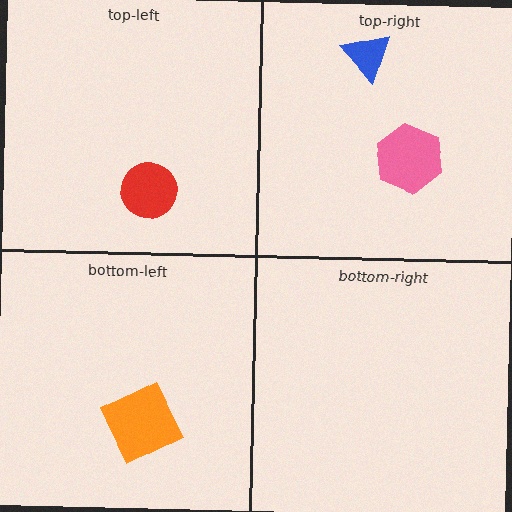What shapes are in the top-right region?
The pink hexagon, the blue triangle.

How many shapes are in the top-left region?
1.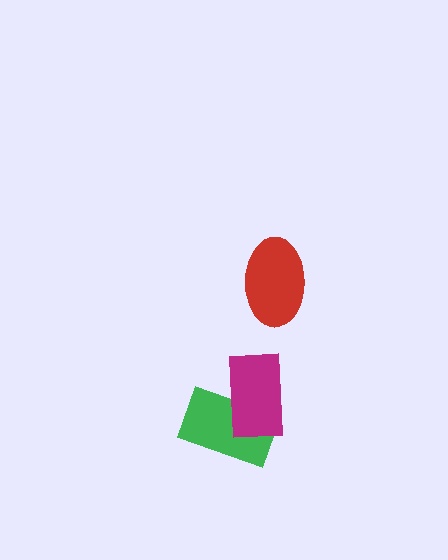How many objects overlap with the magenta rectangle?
1 object overlaps with the magenta rectangle.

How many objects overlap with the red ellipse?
0 objects overlap with the red ellipse.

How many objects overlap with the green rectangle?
1 object overlaps with the green rectangle.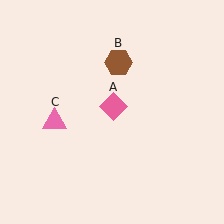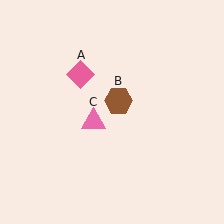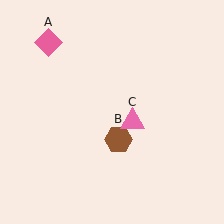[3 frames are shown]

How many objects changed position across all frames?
3 objects changed position: pink diamond (object A), brown hexagon (object B), pink triangle (object C).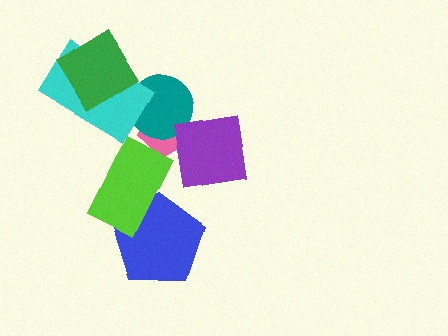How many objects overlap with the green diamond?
1 object overlaps with the green diamond.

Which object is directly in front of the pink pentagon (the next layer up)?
The teal circle is directly in front of the pink pentagon.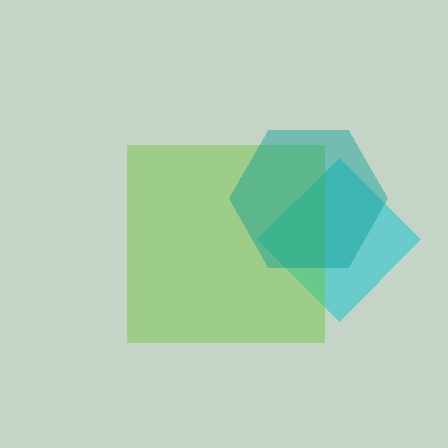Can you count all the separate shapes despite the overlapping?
Yes, there are 3 separate shapes.